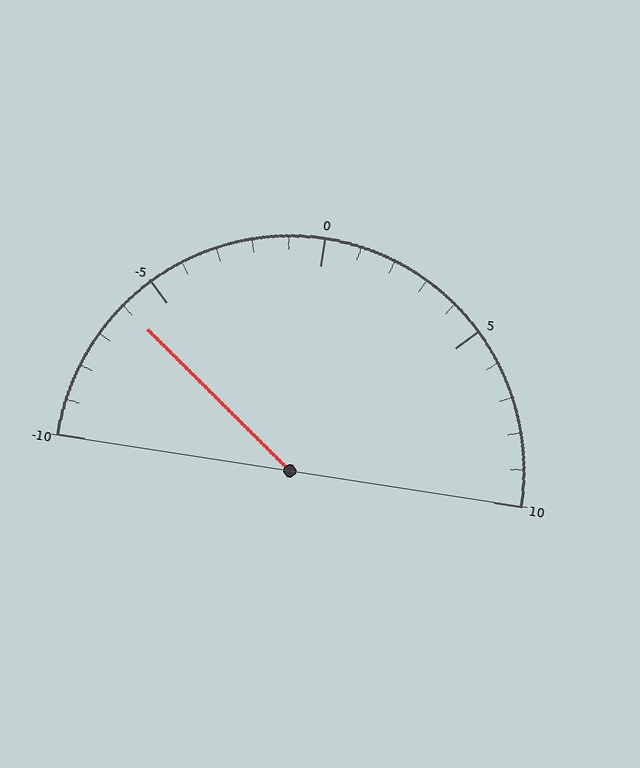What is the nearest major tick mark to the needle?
The nearest major tick mark is -5.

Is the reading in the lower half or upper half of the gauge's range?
The reading is in the lower half of the range (-10 to 10).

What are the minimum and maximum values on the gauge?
The gauge ranges from -10 to 10.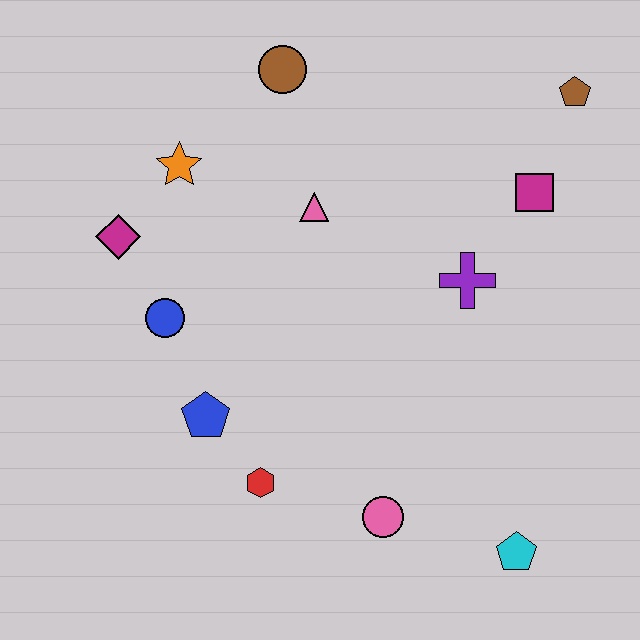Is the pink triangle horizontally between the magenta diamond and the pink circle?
Yes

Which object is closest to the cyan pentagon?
The pink circle is closest to the cyan pentagon.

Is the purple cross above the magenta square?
No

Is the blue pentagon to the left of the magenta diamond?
No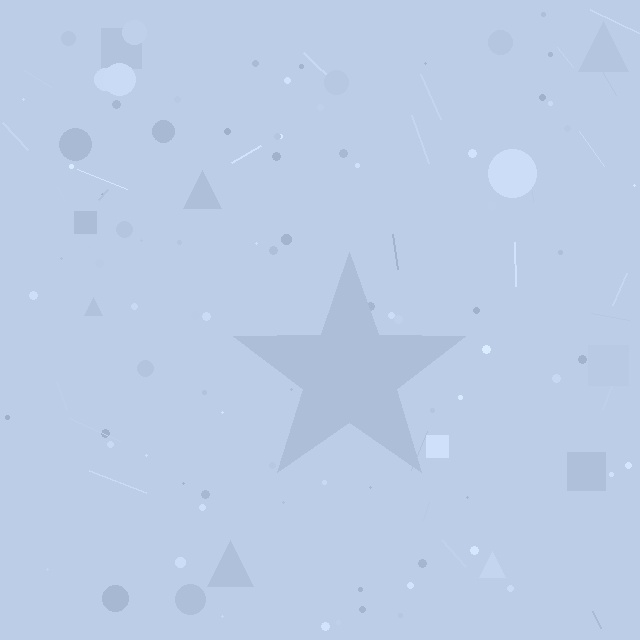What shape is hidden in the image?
A star is hidden in the image.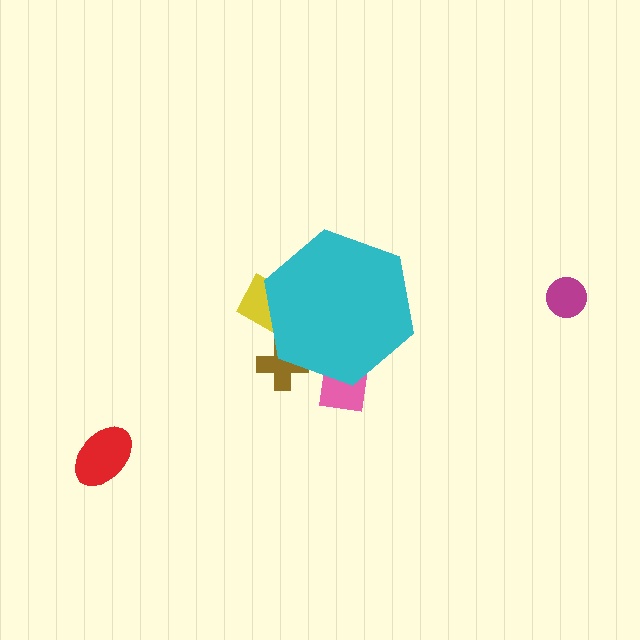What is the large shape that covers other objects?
A cyan hexagon.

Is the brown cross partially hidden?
Yes, the brown cross is partially hidden behind the cyan hexagon.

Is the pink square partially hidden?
Yes, the pink square is partially hidden behind the cyan hexagon.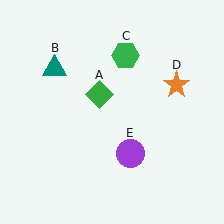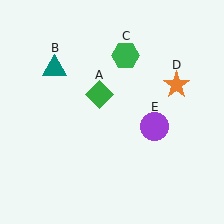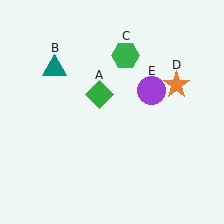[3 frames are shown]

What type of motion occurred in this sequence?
The purple circle (object E) rotated counterclockwise around the center of the scene.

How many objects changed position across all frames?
1 object changed position: purple circle (object E).